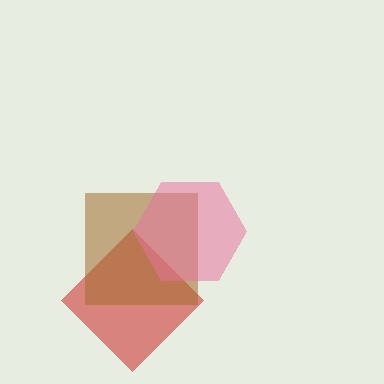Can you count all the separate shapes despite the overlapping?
Yes, there are 3 separate shapes.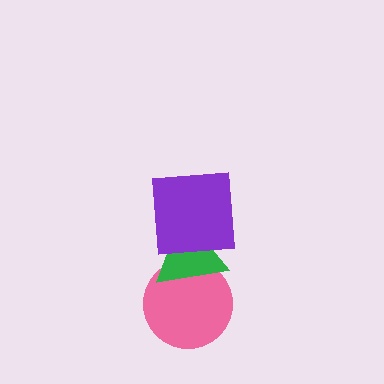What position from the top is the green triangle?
The green triangle is 2nd from the top.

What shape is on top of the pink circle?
The green triangle is on top of the pink circle.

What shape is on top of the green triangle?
The purple square is on top of the green triangle.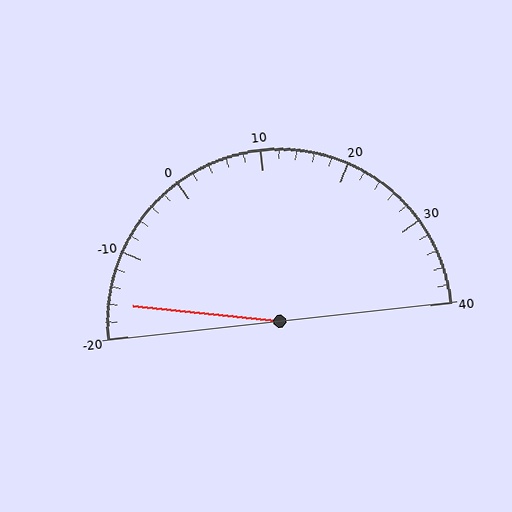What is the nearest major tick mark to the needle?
The nearest major tick mark is -20.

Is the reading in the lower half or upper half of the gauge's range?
The reading is in the lower half of the range (-20 to 40).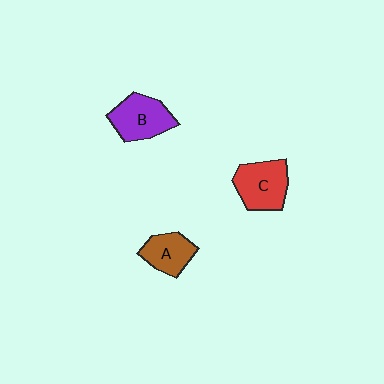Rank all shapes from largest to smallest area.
From largest to smallest: C (red), B (purple), A (brown).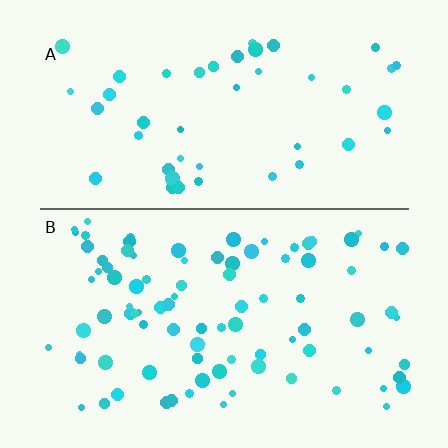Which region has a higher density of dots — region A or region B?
B (the bottom).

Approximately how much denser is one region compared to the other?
Approximately 2.0× — region B over region A.